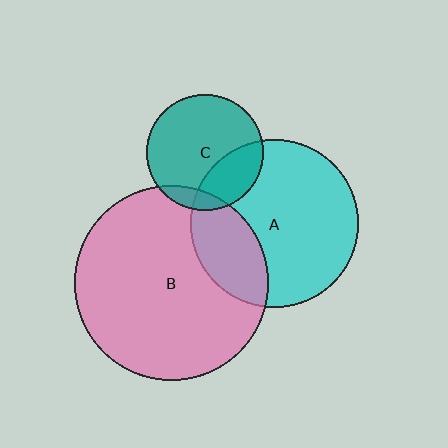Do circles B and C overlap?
Yes.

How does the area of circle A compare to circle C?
Approximately 2.1 times.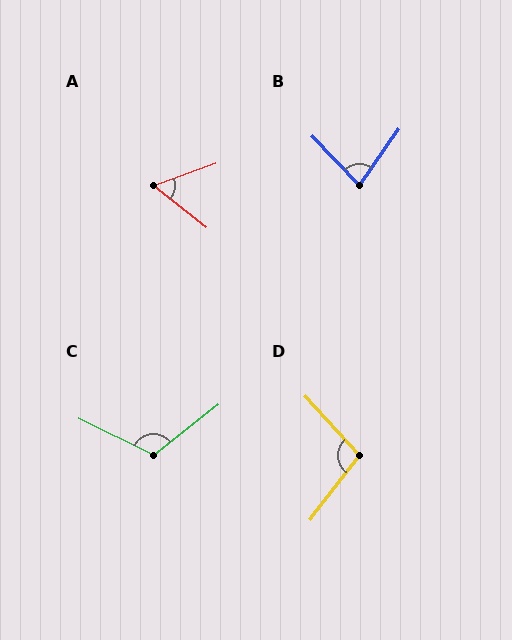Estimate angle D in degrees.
Approximately 100 degrees.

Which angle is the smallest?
A, at approximately 57 degrees.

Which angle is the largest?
C, at approximately 116 degrees.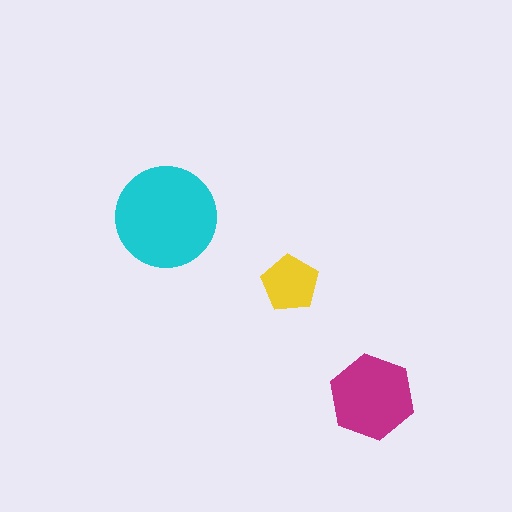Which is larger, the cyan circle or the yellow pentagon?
The cyan circle.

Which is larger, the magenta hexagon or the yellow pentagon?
The magenta hexagon.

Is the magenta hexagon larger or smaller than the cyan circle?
Smaller.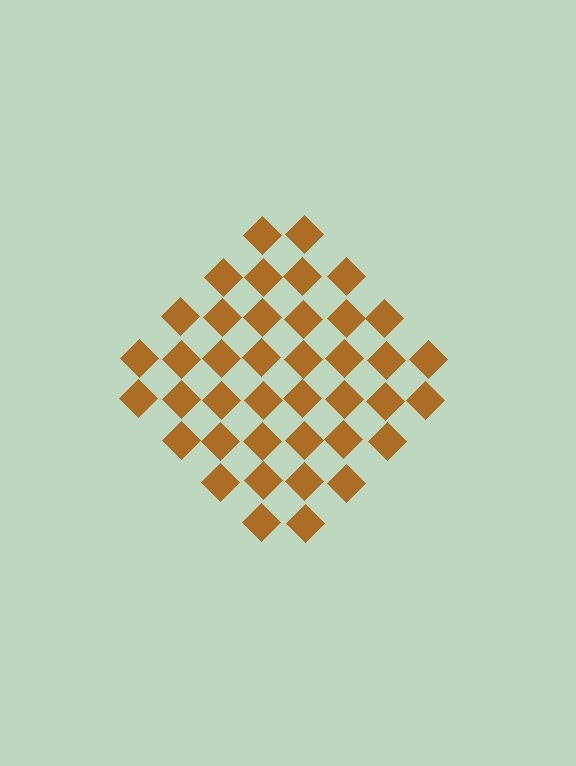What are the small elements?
The small elements are diamonds.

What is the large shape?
The large shape is a diamond.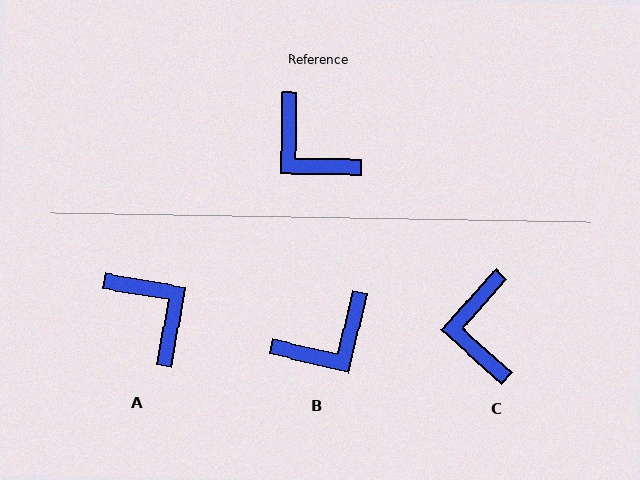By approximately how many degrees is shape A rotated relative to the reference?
Approximately 171 degrees counter-clockwise.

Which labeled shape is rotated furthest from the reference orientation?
A, about 171 degrees away.